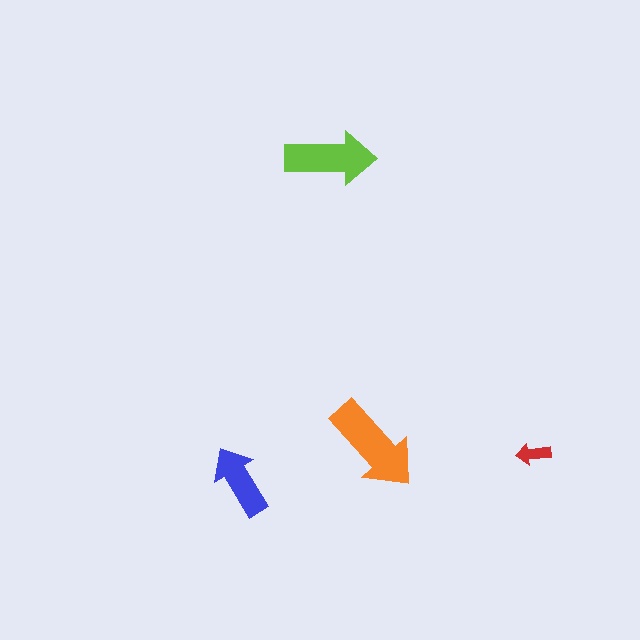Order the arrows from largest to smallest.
the orange one, the lime one, the blue one, the red one.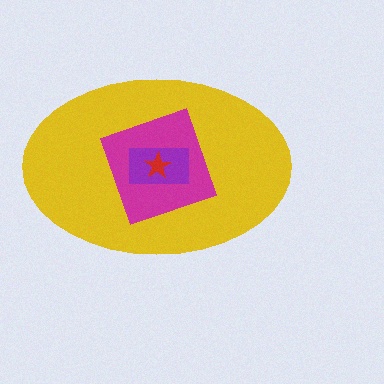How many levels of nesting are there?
4.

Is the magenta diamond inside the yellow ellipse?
Yes.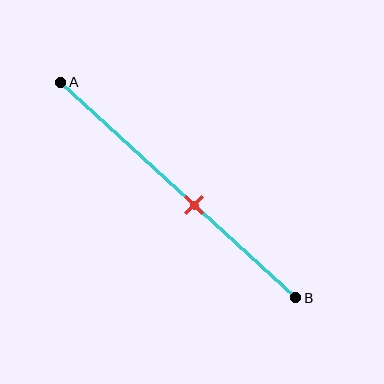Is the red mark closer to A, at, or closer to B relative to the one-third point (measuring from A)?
The red mark is closer to point B than the one-third point of segment AB.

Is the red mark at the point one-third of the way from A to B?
No, the mark is at about 55% from A, not at the 33% one-third point.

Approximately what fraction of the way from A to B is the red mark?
The red mark is approximately 55% of the way from A to B.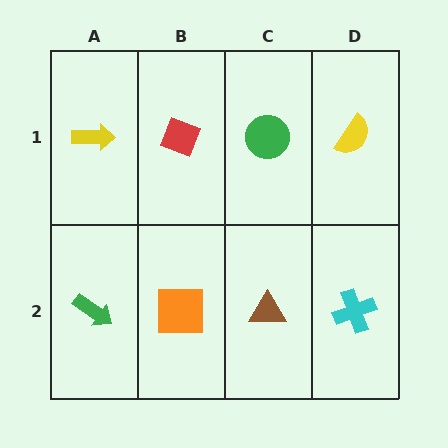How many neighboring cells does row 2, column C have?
3.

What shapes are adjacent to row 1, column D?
A cyan cross (row 2, column D), a green circle (row 1, column C).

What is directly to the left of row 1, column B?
A yellow arrow.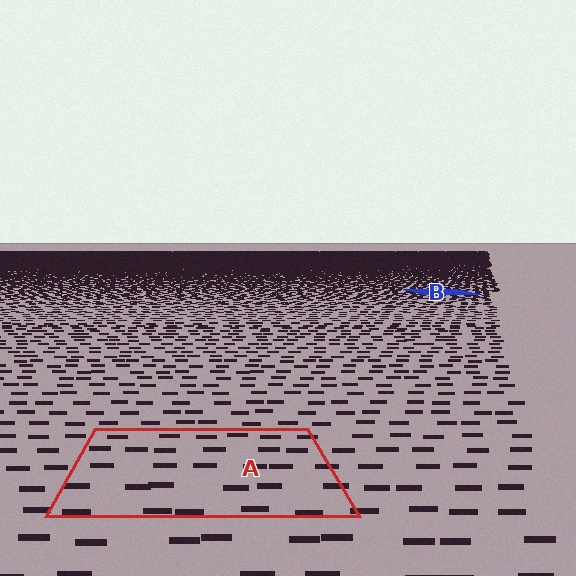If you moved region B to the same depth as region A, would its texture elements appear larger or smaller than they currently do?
They would appear larger. At a closer depth, the same texture elements are projected at a bigger on-screen size.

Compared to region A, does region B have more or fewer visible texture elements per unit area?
Region B has more texture elements per unit area — they are packed more densely because it is farther away.